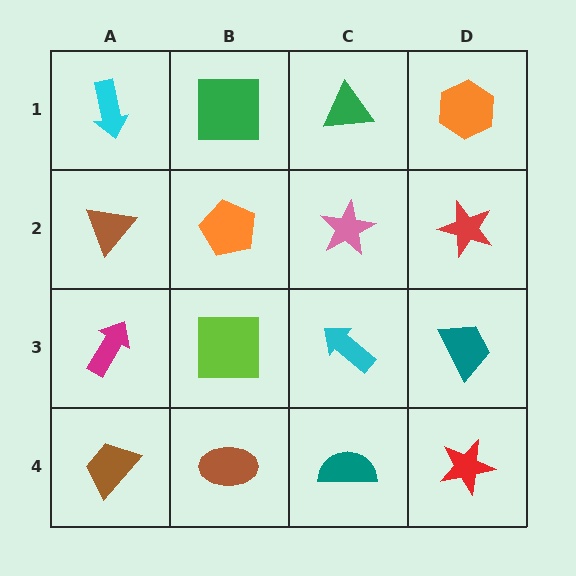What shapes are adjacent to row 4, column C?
A cyan arrow (row 3, column C), a brown ellipse (row 4, column B), a red star (row 4, column D).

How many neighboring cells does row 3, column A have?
3.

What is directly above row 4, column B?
A lime square.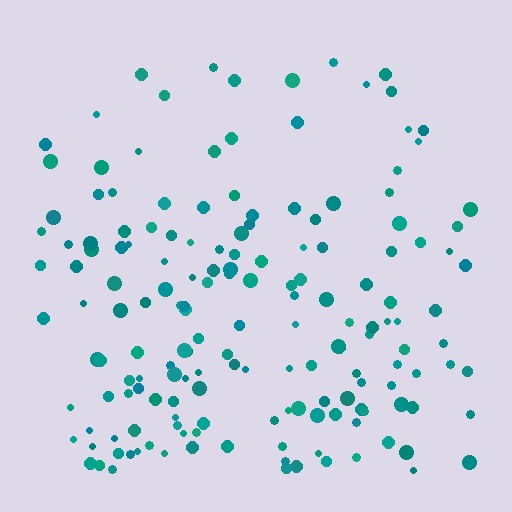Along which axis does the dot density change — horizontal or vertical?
Vertical.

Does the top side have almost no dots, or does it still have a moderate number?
Still a moderate number, just noticeably fewer than the bottom.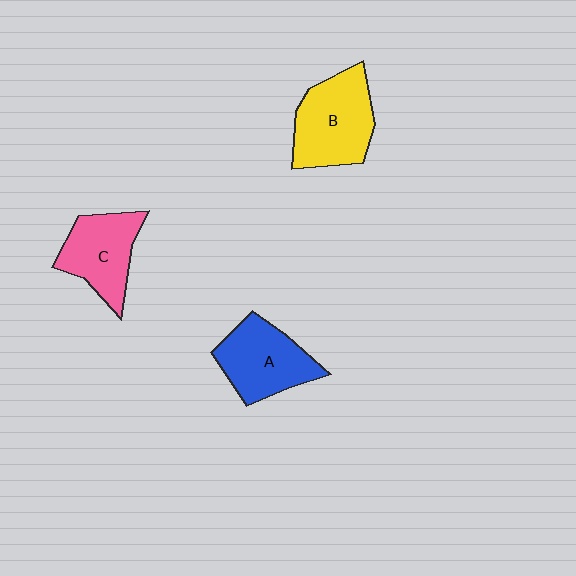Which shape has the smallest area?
Shape C (pink).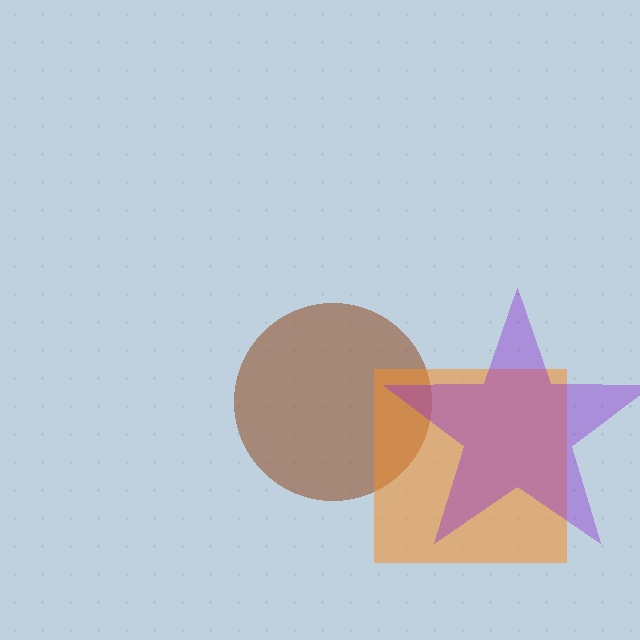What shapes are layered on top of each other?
The layered shapes are: a brown circle, an orange square, a purple star.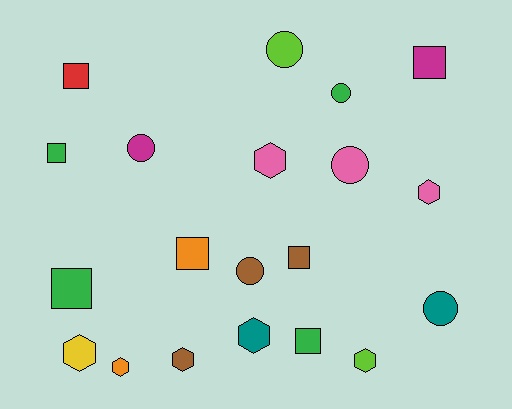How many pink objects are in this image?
There are 3 pink objects.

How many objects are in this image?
There are 20 objects.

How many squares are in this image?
There are 7 squares.